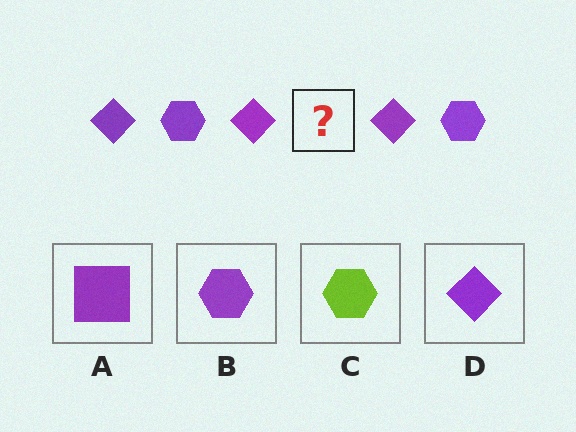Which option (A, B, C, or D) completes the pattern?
B.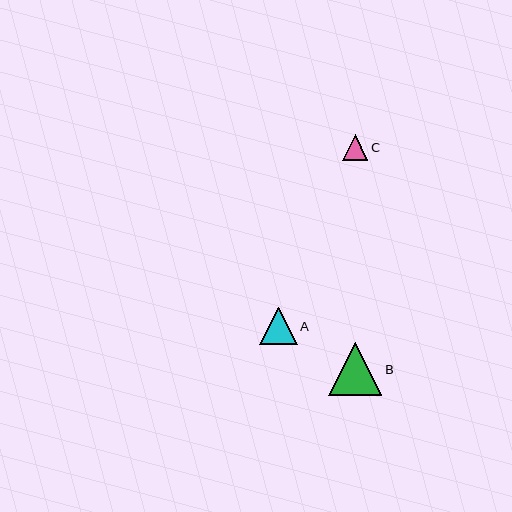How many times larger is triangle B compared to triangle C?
Triangle B is approximately 2.0 times the size of triangle C.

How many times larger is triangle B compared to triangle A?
Triangle B is approximately 1.4 times the size of triangle A.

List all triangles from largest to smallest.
From largest to smallest: B, A, C.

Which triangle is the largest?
Triangle B is the largest with a size of approximately 53 pixels.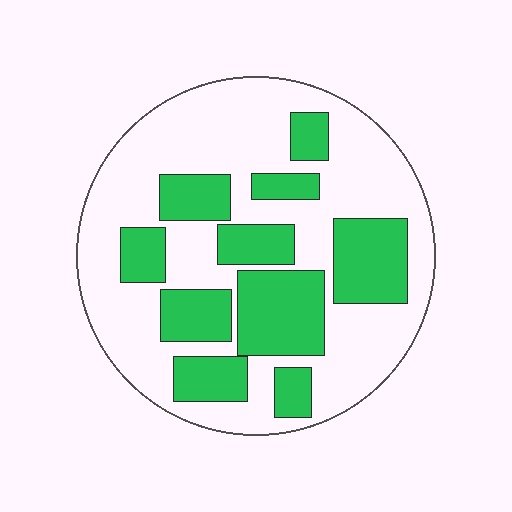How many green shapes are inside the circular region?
10.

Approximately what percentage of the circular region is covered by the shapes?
Approximately 35%.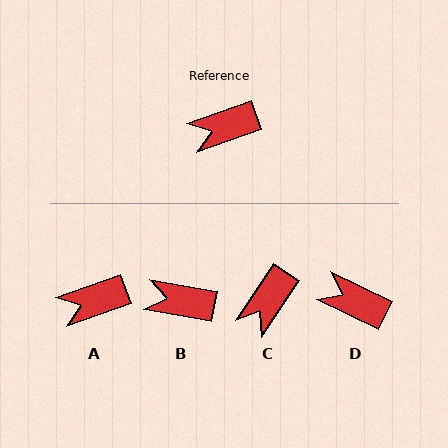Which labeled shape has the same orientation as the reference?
A.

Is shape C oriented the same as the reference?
No, it is off by about 36 degrees.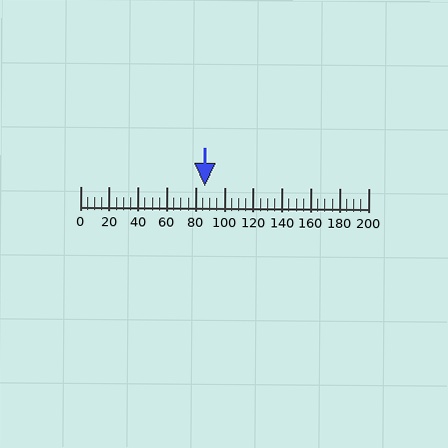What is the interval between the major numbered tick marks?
The major tick marks are spaced 20 units apart.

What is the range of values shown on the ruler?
The ruler shows values from 0 to 200.